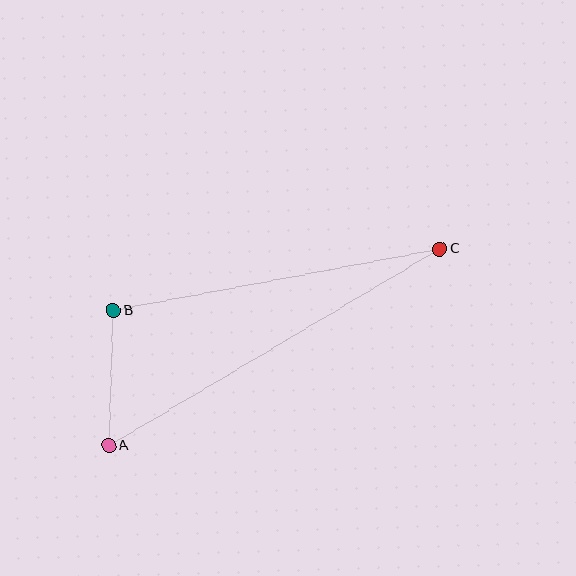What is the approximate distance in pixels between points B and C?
The distance between B and C is approximately 332 pixels.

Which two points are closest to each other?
Points A and B are closest to each other.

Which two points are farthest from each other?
Points A and C are farthest from each other.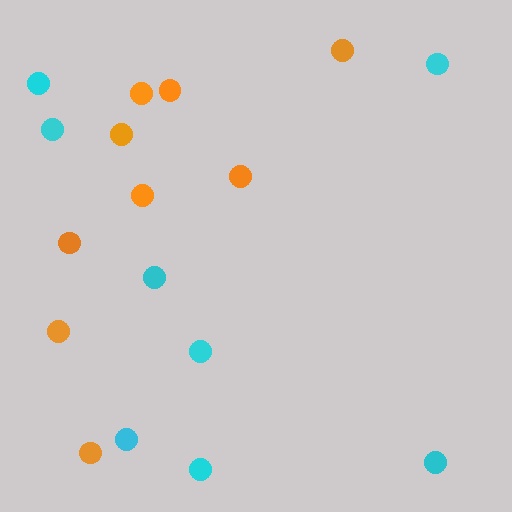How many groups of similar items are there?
There are 2 groups: one group of cyan circles (8) and one group of orange circles (9).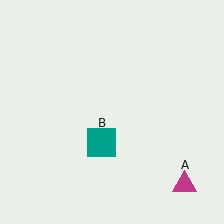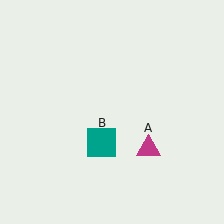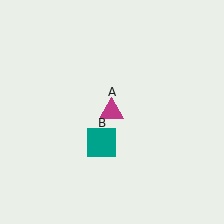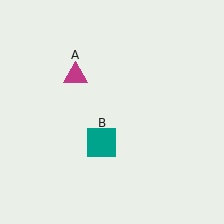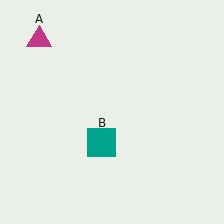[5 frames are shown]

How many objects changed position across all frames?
1 object changed position: magenta triangle (object A).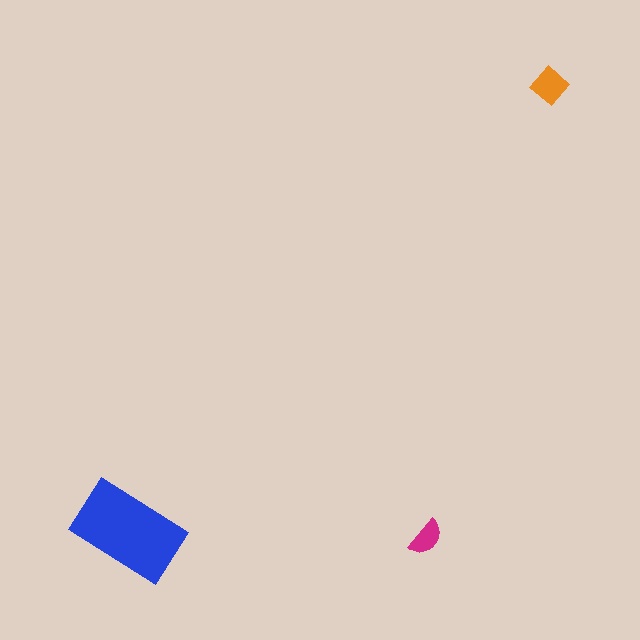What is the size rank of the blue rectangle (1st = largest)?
1st.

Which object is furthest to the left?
The blue rectangle is leftmost.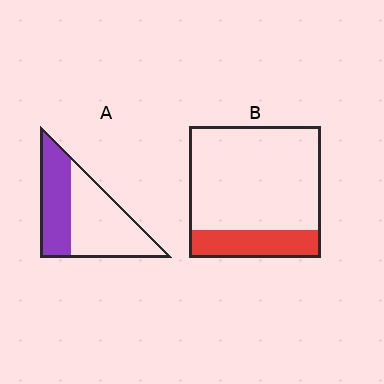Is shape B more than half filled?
No.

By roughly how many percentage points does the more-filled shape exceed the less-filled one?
By roughly 20 percentage points (A over B).